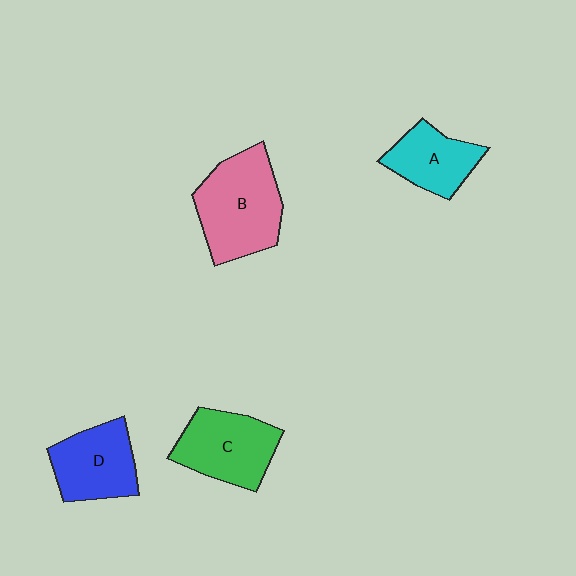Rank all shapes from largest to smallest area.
From largest to smallest: B (pink), C (green), D (blue), A (cyan).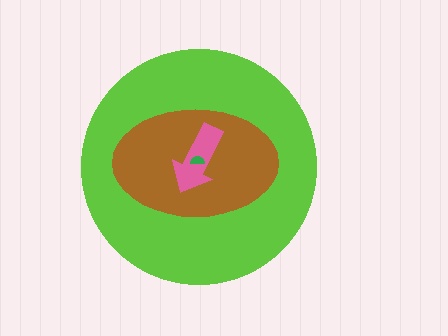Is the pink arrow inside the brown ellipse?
Yes.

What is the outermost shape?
The lime circle.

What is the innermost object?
The green semicircle.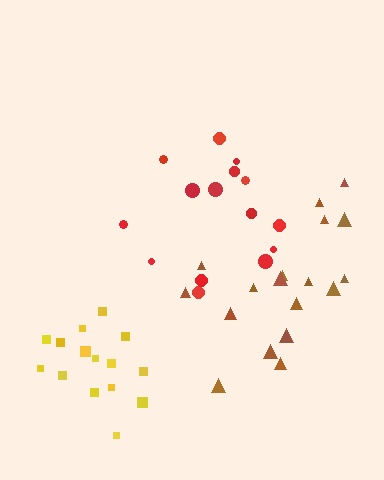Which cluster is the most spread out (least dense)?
Red.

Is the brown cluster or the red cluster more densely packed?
Brown.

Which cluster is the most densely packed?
Yellow.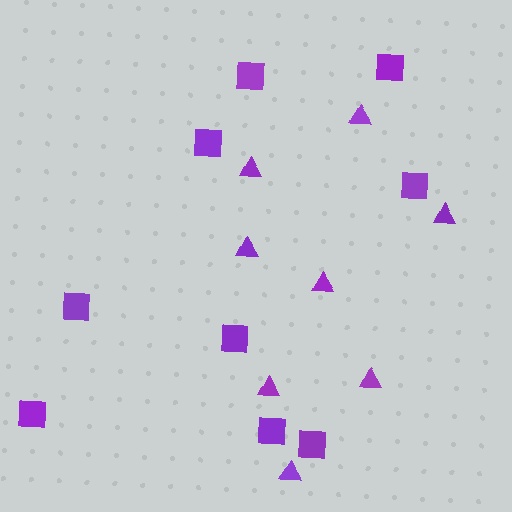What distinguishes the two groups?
There are 2 groups: one group of squares (9) and one group of triangles (8).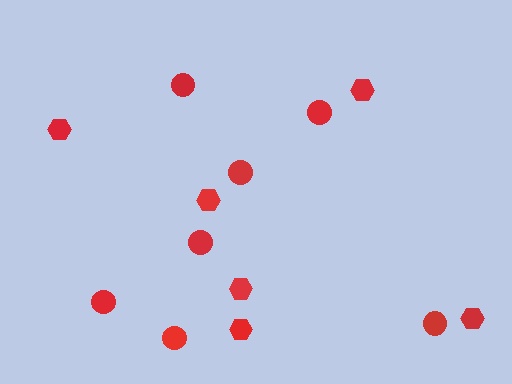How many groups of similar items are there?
There are 2 groups: one group of hexagons (6) and one group of circles (7).